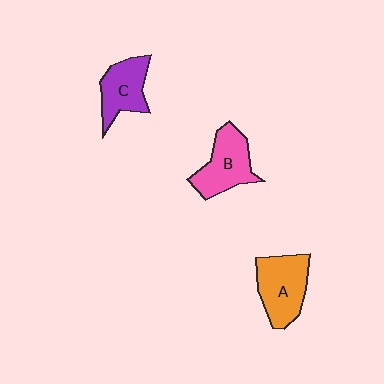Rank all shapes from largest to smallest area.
From largest to smallest: A (orange), B (pink), C (purple).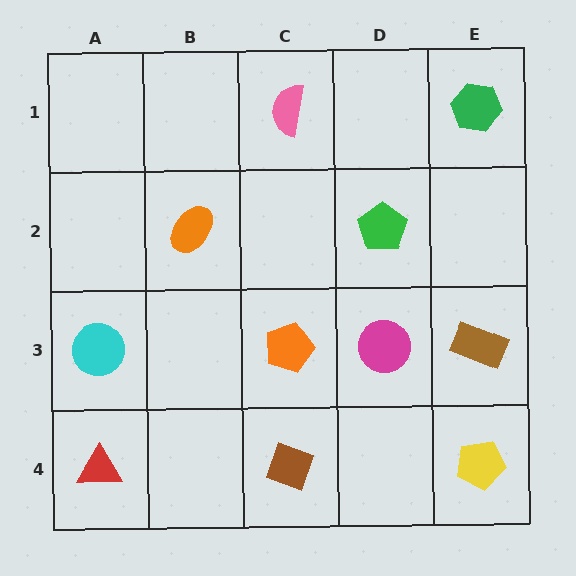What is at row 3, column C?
An orange pentagon.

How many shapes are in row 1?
2 shapes.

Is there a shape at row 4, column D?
No, that cell is empty.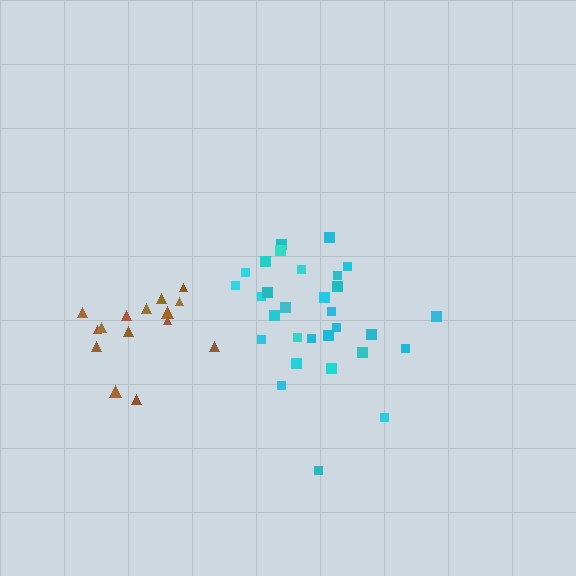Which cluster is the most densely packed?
Cyan.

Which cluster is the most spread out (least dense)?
Brown.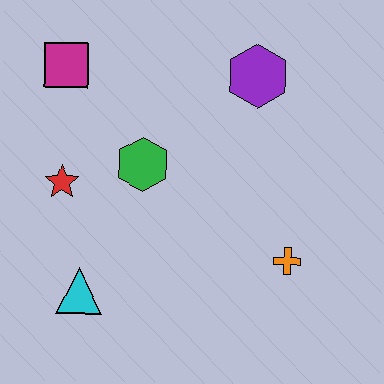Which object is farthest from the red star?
The orange cross is farthest from the red star.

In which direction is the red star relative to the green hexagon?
The red star is to the left of the green hexagon.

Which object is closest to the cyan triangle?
The red star is closest to the cyan triangle.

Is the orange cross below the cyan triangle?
No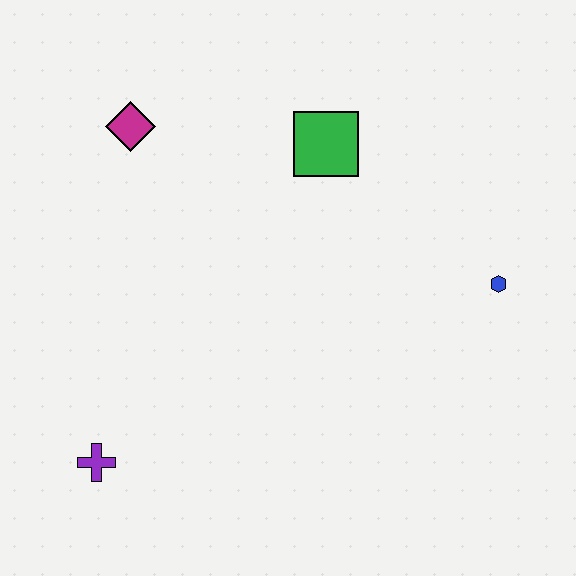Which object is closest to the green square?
The magenta diamond is closest to the green square.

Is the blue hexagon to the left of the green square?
No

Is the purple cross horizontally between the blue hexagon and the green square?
No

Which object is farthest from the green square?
The purple cross is farthest from the green square.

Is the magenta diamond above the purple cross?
Yes